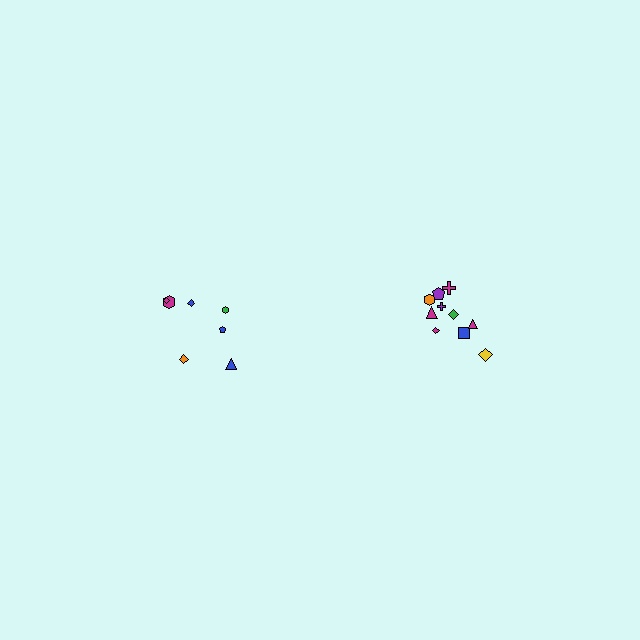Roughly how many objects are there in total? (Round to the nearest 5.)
Roughly 15 objects in total.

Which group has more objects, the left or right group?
The right group.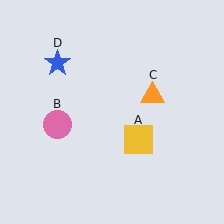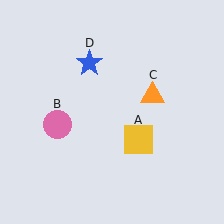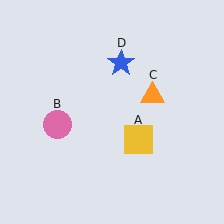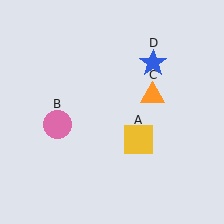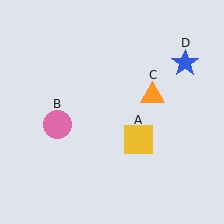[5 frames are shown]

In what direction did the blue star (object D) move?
The blue star (object D) moved right.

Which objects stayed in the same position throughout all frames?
Yellow square (object A) and pink circle (object B) and orange triangle (object C) remained stationary.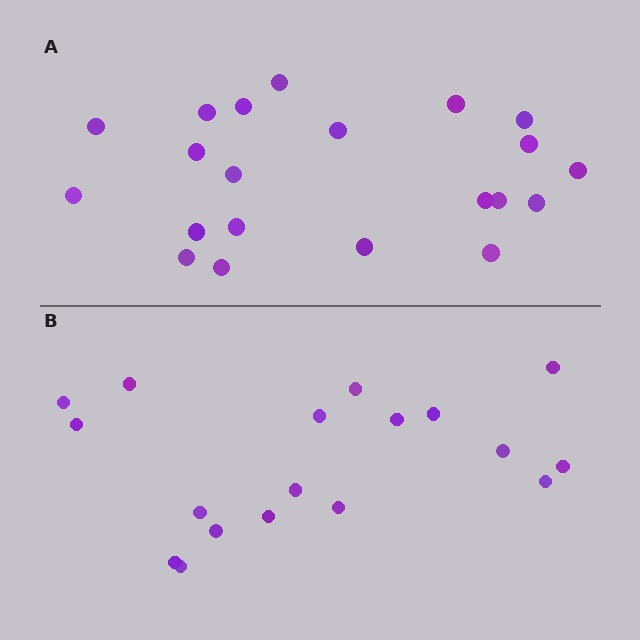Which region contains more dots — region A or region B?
Region A (the top region) has more dots.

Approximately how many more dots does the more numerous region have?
Region A has just a few more — roughly 2 or 3 more dots than region B.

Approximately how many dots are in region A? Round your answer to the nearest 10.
About 20 dots. (The exact count is 21, which rounds to 20.)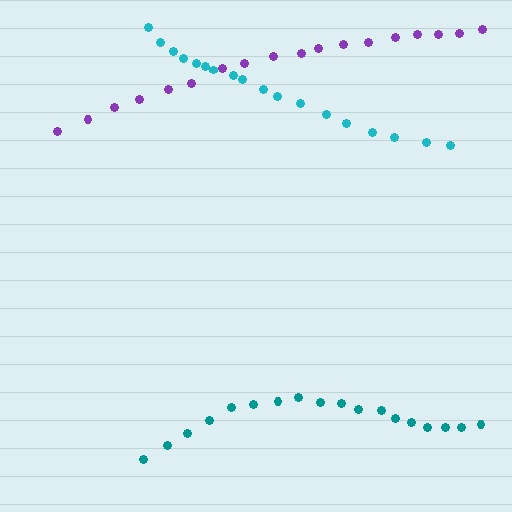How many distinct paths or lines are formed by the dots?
There are 3 distinct paths.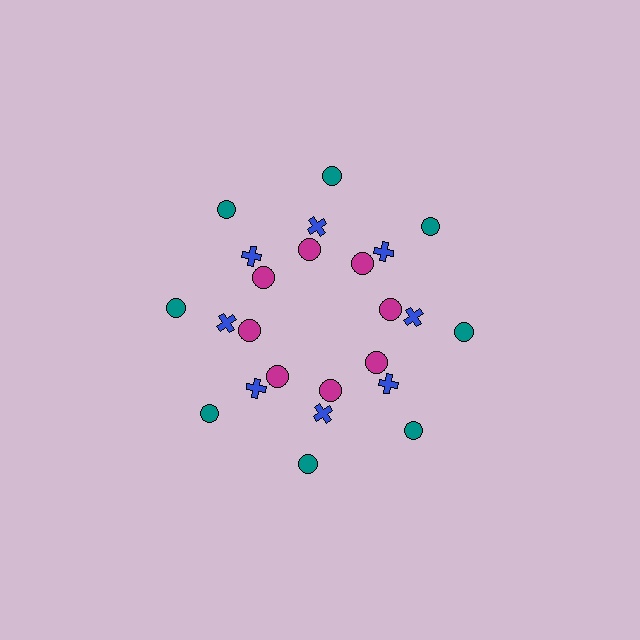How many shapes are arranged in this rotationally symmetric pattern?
There are 24 shapes, arranged in 8 groups of 3.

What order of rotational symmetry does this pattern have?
This pattern has 8-fold rotational symmetry.